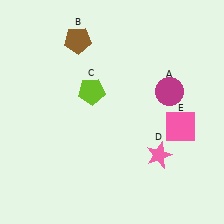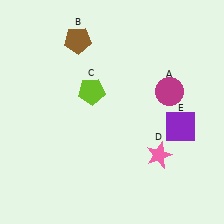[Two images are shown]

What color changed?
The square (E) changed from pink in Image 1 to purple in Image 2.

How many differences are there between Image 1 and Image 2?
There is 1 difference between the two images.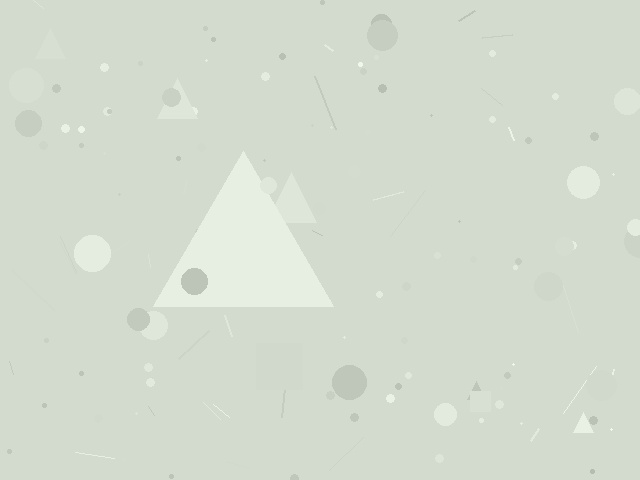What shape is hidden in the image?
A triangle is hidden in the image.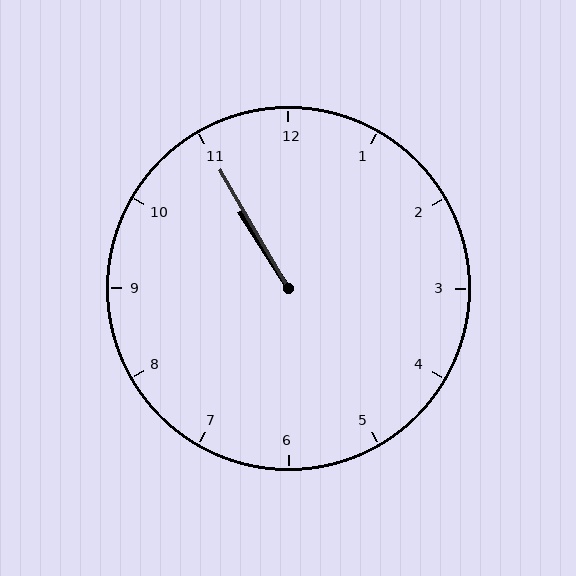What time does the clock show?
10:55.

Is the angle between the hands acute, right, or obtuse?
It is acute.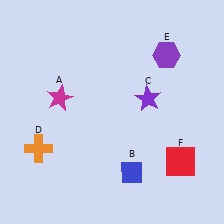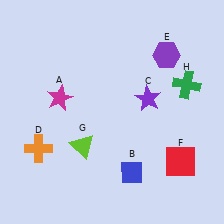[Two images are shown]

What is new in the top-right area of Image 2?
A green cross (H) was added in the top-right area of Image 2.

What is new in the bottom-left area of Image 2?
A lime triangle (G) was added in the bottom-left area of Image 2.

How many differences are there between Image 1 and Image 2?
There are 2 differences between the two images.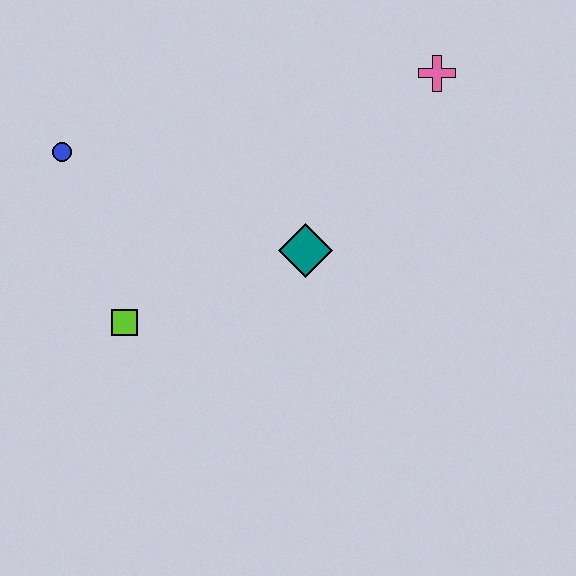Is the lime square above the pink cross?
No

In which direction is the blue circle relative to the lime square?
The blue circle is above the lime square.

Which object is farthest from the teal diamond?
The blue circle is farthest from the teal diamond.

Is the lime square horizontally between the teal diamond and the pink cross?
No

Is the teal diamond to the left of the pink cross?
Yes